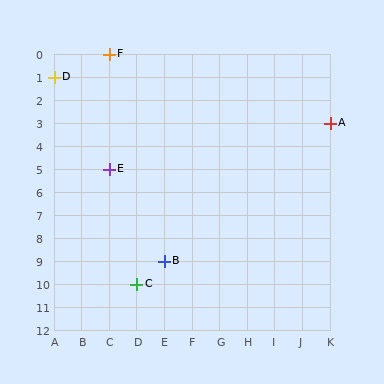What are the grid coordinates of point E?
Point E is at grid coordinates (C, 5).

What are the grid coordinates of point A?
Point A is at grid coordinates (K, 3).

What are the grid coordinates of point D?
Point D is at grid coordinates (A, 1).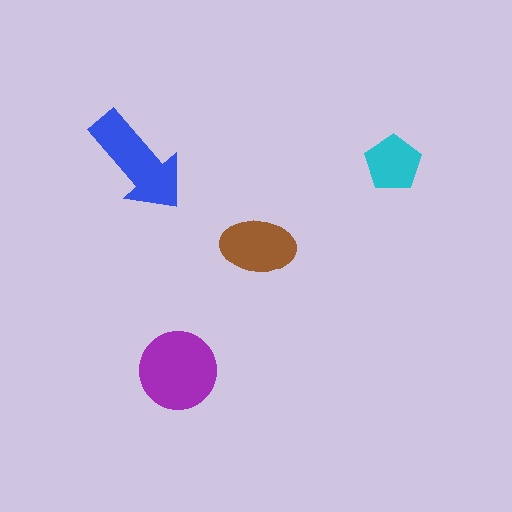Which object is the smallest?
The cyan pentagon.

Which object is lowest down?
The purple circle is bottommost.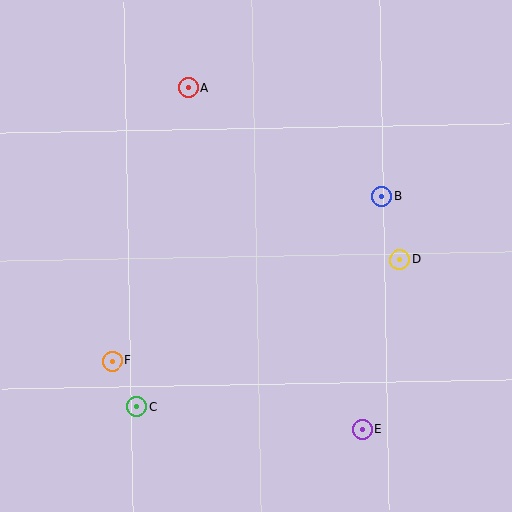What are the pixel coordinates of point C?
Point C is at (136, 407).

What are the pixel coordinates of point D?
Point D is at (400, 259).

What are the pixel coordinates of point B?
Point B is at (382, 196).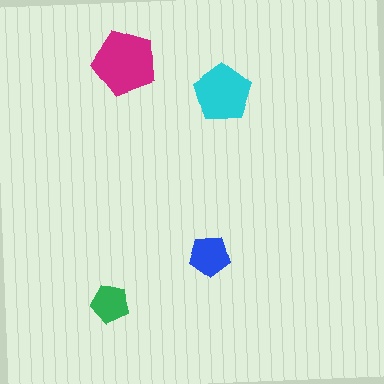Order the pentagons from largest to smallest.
the magenta one, the cyan one, the blue one, the green one.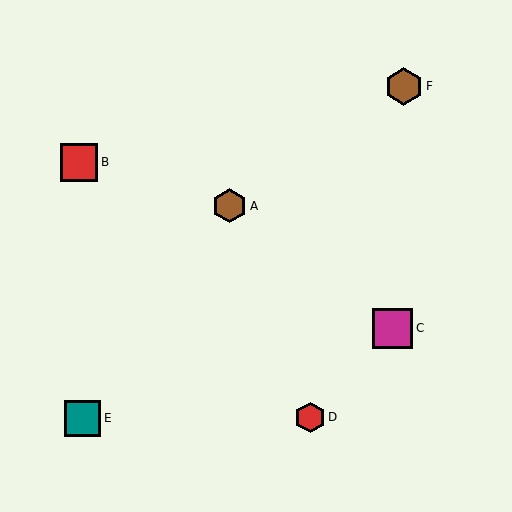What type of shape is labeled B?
Shape B is a red square.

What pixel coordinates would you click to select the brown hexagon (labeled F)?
Click at (404, 86) to select the brown hexagon F.